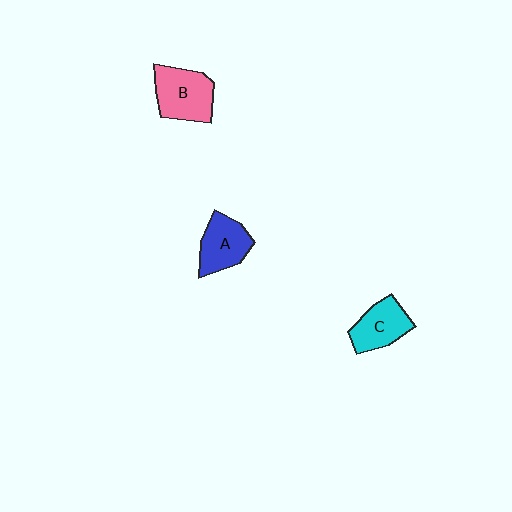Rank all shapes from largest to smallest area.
From largest to smallest: B (pink), A (blue), C (cyan).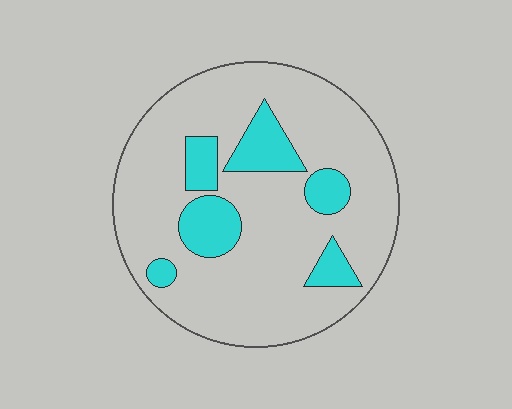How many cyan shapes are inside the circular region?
6.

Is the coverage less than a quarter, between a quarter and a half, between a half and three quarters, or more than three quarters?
Less than a quarter.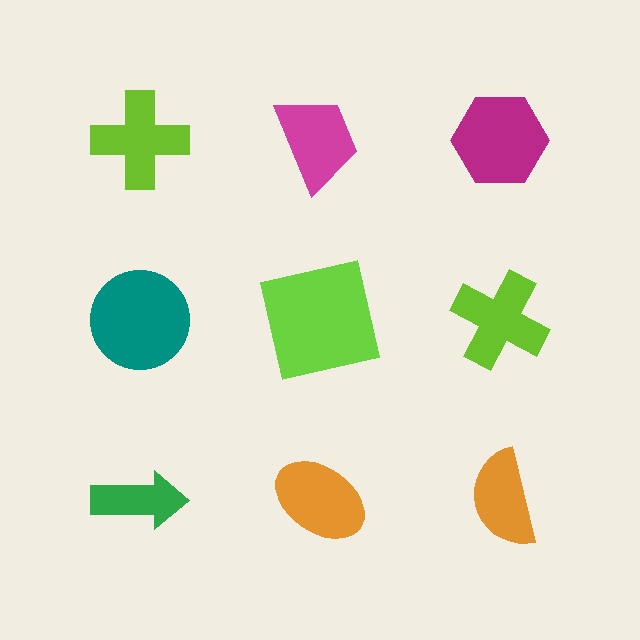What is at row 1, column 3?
A magenta hexagon.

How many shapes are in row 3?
3 shapes.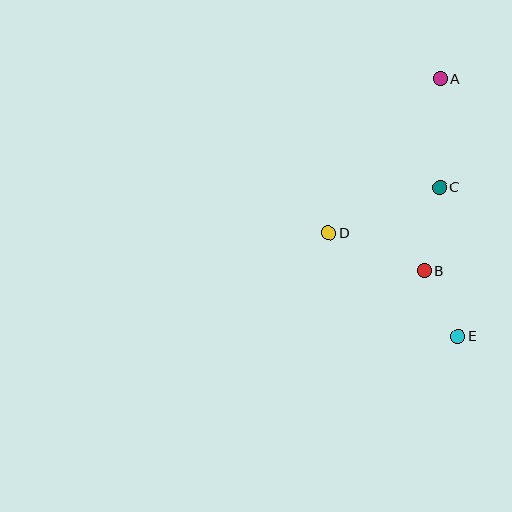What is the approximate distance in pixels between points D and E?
The distance between D and E is approximately 166 pixels.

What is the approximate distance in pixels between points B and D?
The distance between B and D is approximately 103 pixels.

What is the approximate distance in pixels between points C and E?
The distance between C and E is approximately 150 pixels.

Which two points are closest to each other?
Points B and E are closest to each other.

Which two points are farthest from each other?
Points A and E are farthest from each other.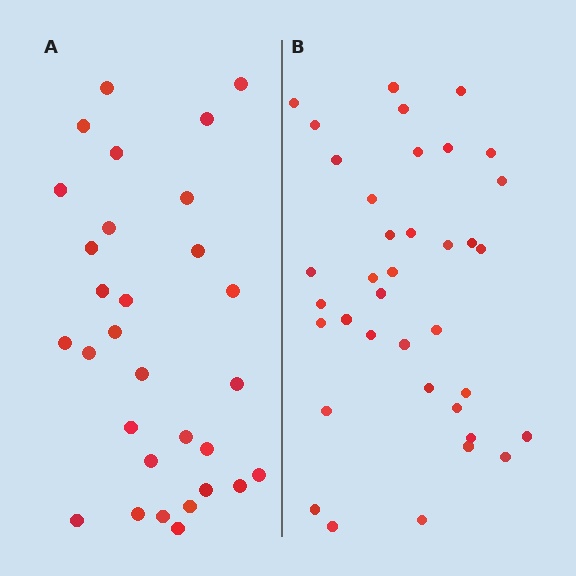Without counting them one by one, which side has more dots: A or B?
Region B (the right region) has more dots.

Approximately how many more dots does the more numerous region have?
Region B has roughly 8 or so more dots than region A.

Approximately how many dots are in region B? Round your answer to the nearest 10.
About 40 dots. (The exact count is 37, which rounds to 40.)